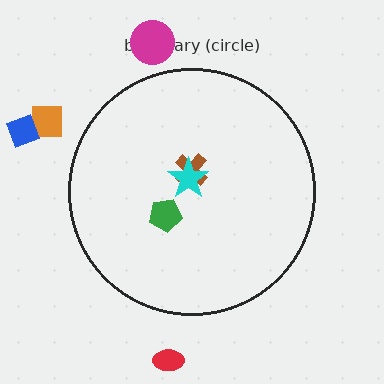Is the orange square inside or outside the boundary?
Outside.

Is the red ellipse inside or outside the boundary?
Outside.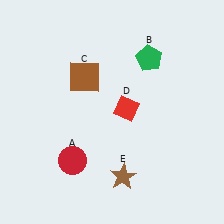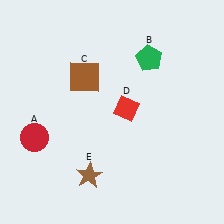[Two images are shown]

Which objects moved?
The objects that moved are: the red circle (A), the brown star (E).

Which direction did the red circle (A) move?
The red circle (A) moved left.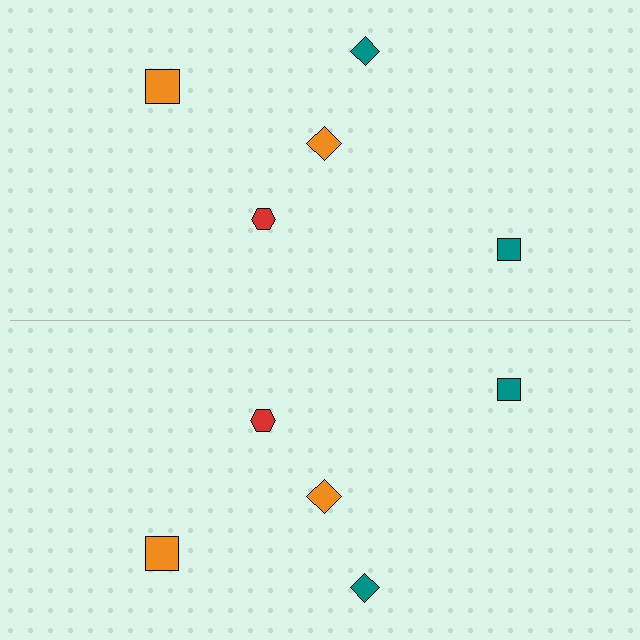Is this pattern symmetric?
Yes, this pattern has bilateral (reflection) symmetry.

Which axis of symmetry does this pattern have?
The pattern has a horizontal axis of symmetry running through the center of the image.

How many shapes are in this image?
There are 10 shapes in this image.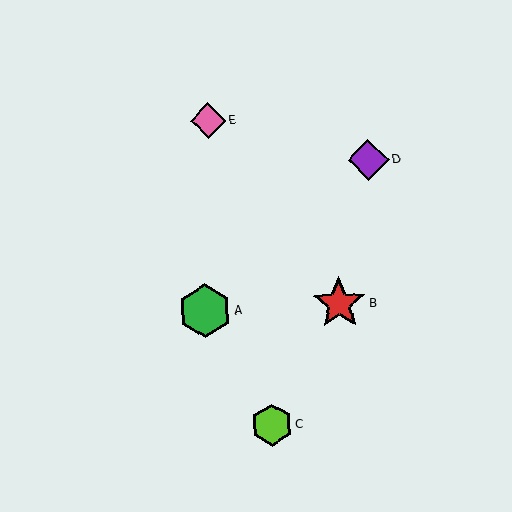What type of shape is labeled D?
Shape D is a purple diamond.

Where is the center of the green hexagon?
The center of the green hexagon is at (205, 311).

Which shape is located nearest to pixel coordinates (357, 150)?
The purple diamond (labeled D) at (369, 160) is nearest to that location.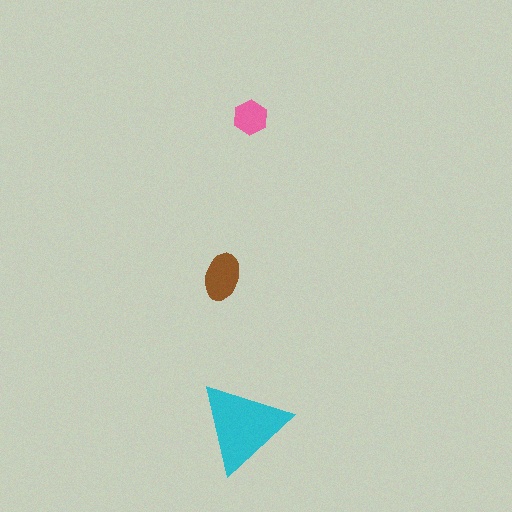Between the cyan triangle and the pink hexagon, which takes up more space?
The cyan triangle.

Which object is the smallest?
The pink hexagon.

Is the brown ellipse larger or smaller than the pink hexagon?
Larger.